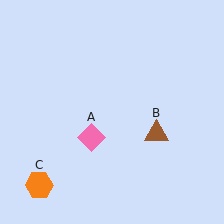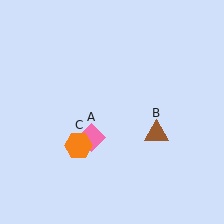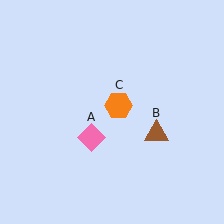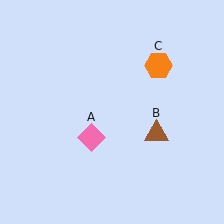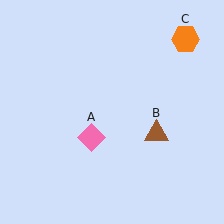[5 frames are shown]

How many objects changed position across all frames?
1 object changed position: orange hexagon (object C).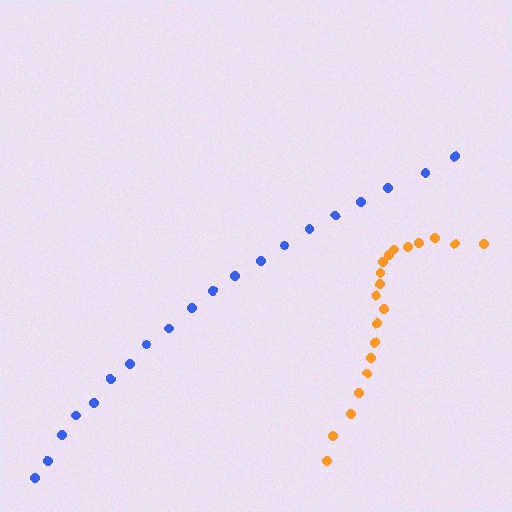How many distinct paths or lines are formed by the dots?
There are 2 distinct paths.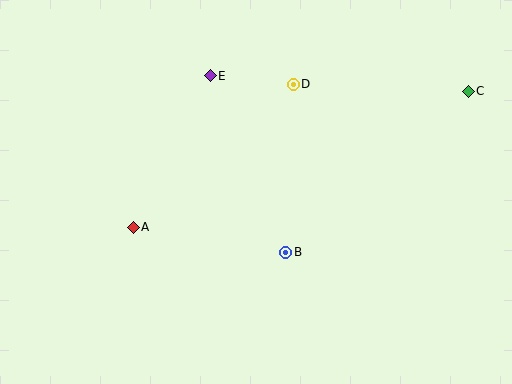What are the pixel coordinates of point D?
Point D is at (293, 84).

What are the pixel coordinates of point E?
Point E is at (210, 76).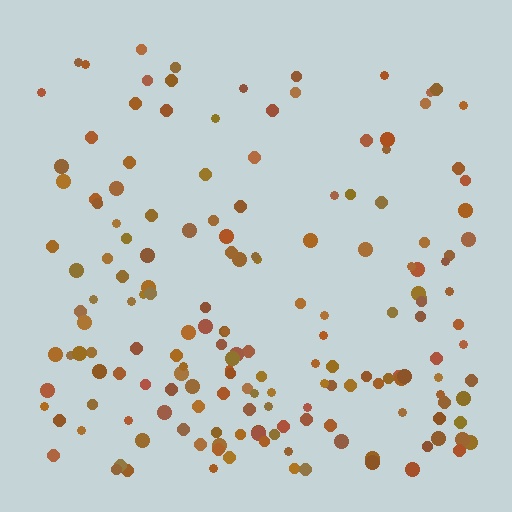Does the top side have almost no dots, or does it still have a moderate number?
Still a moderate number, just noticeably fewer than the bottom.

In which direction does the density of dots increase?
From top to bottom, with the bottom side densest.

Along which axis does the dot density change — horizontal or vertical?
Vertical.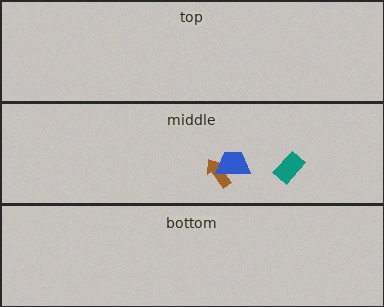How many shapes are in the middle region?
3.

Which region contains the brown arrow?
The middle region.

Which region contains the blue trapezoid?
The middle region.